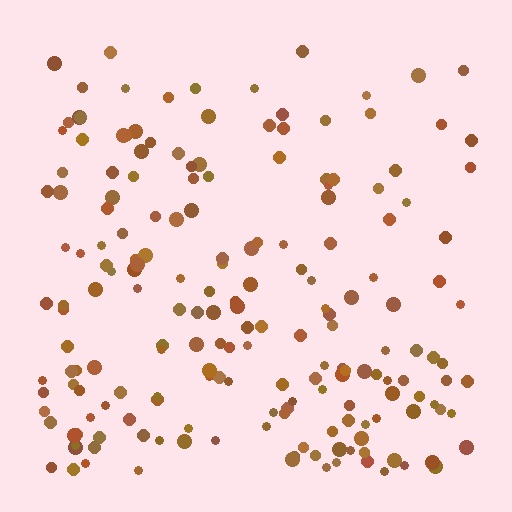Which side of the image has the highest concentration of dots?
The bottom.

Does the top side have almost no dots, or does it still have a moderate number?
Still a moderate number, just noticeably fewer than the bottom.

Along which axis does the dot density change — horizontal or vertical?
Vertical.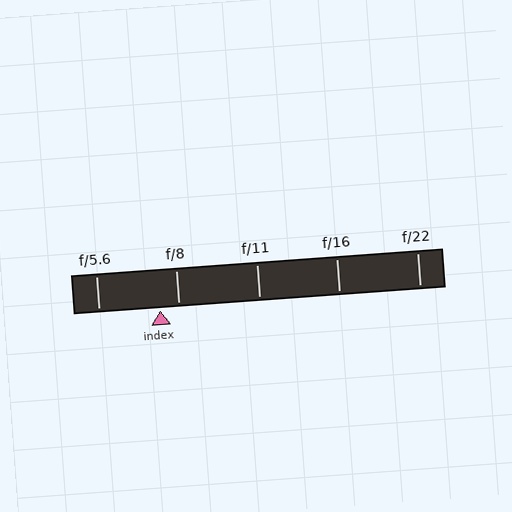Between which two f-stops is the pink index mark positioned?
The index mark is between f/5.6 and f/8.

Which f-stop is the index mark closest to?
The index mark is closest to f/8.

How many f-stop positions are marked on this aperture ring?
There are 5 f-stop positions marked.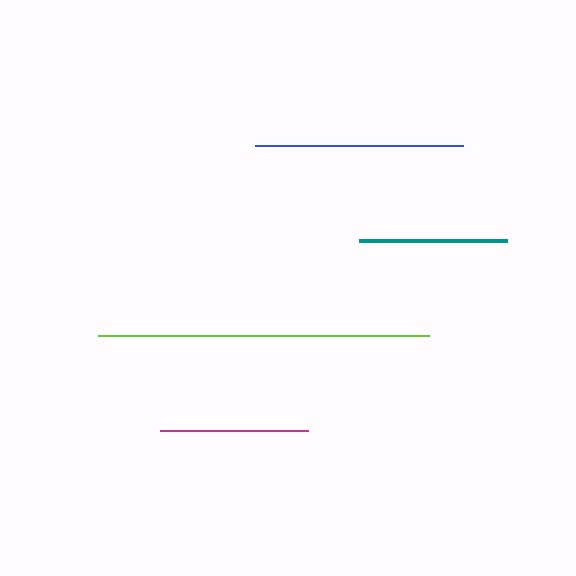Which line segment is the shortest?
The magenta line is the shortest at approximately 147 pixels.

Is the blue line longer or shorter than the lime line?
The lime line is longer than the blue line.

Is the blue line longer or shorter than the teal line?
The blue line is longer than the teal line.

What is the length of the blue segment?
The blue segment is approximately 209 pixels long.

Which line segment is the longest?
The lime line is the longest at approximately 330 pixels.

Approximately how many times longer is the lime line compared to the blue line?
The lime line is approximately 1.6 times the length of the blue line.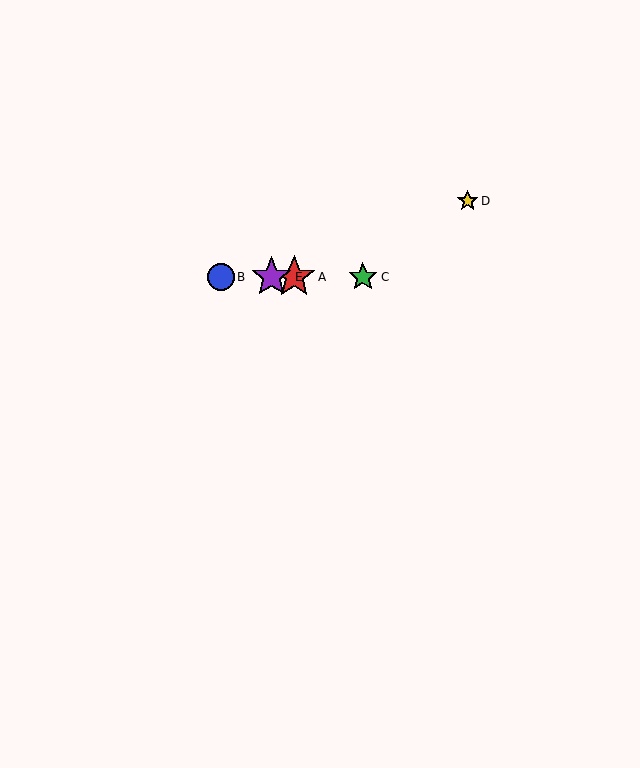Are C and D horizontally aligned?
No, C is at y≈277 and D is at y≈201.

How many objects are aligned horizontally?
4 objects (A, B, C, E) are aligned horizontally.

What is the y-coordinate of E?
Object E is at y≈277.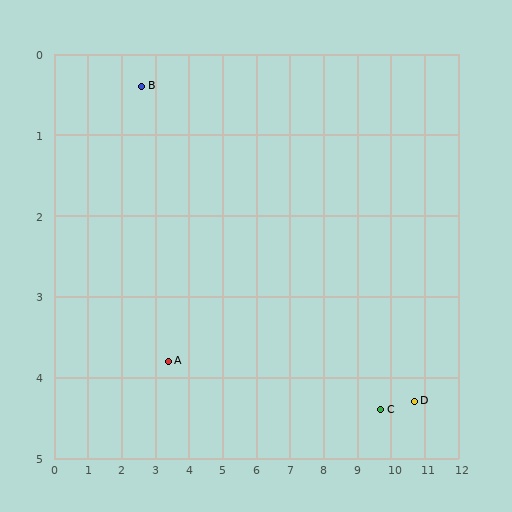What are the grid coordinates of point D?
Point D is at approximately (10.7, 4.3).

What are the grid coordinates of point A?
Point A is at approximately (3.4, 3.8).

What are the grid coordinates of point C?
Point C is at approximately (9.7, 4.4).